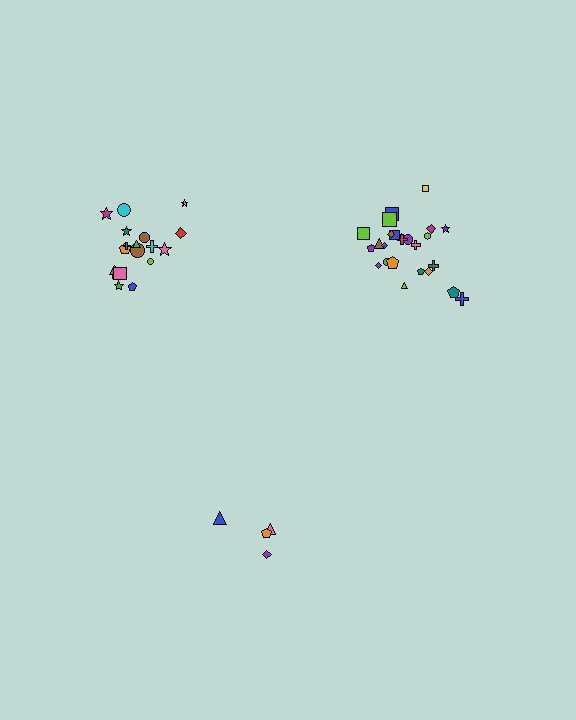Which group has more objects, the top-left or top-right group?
The top-right group.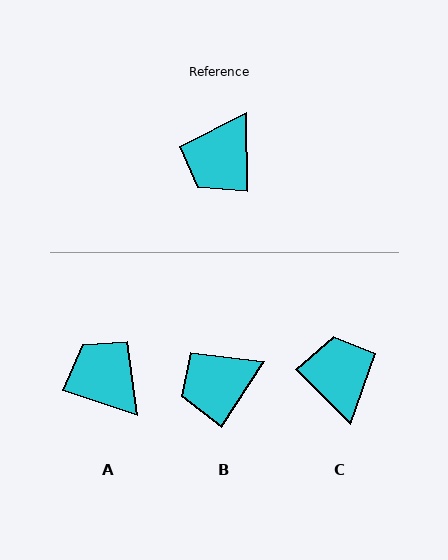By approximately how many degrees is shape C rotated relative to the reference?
Approximately 136 degrees clockwise.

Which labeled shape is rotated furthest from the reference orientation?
C, about 136 degrees away.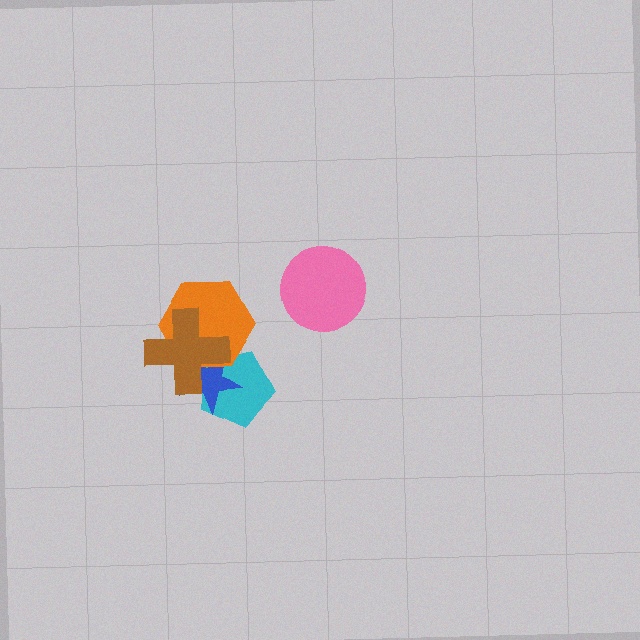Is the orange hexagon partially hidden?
Yes, it is partially covered by another shape.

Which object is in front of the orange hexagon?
The brown cross is in front of the orange hexagon.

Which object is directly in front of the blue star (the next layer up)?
The orange hexagon is directly in front of the blue star.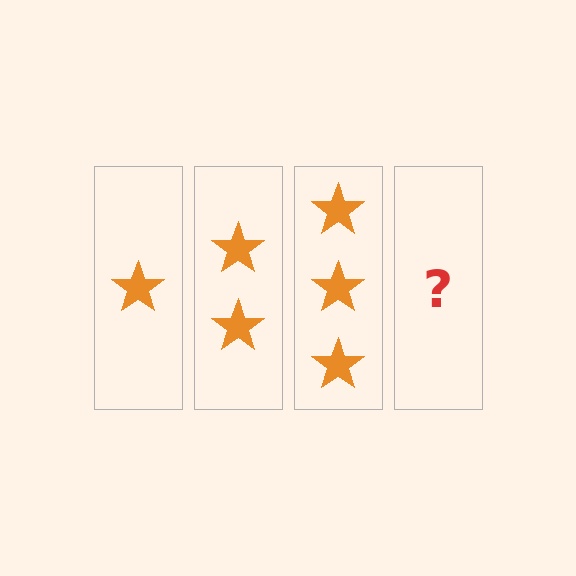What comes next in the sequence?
The next element should be 4 stars.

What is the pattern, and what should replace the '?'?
The pattern is that each step adds one more star. The '?' should be 4 stars.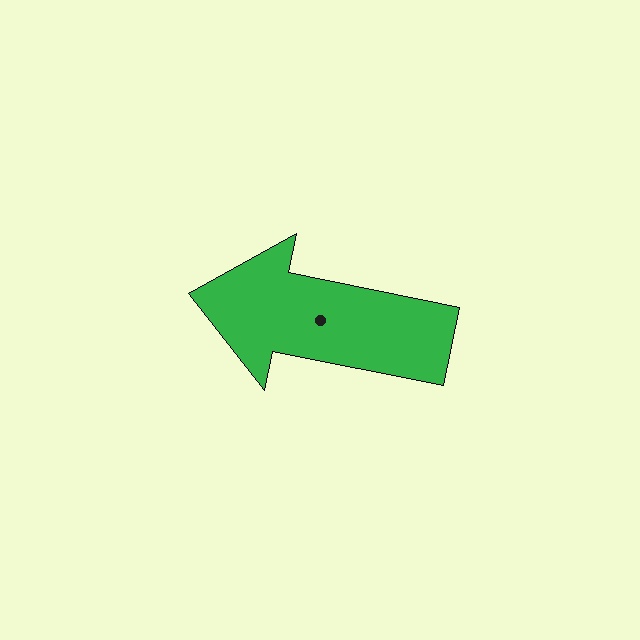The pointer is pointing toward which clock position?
Roughly 9 o'clock.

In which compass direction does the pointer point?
West.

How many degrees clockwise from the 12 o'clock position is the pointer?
Approximately 281 degrees.